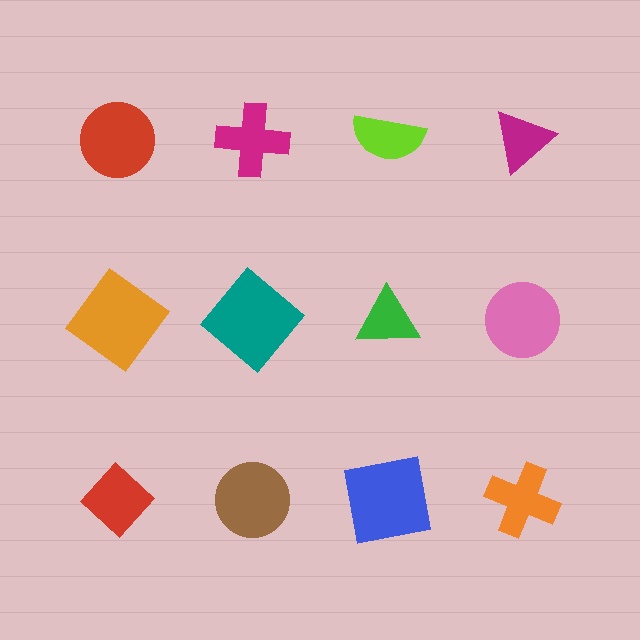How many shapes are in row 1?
4 shapes.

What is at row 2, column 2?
A teal diamond.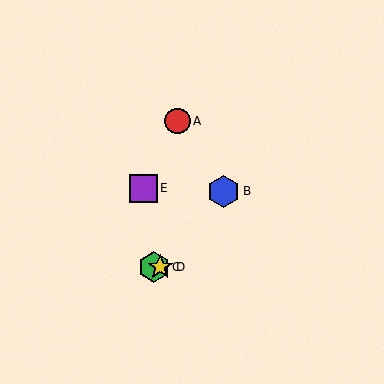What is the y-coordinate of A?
Object A is at y≈121.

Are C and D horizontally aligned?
Yes, both are at y≈267.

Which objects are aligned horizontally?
Objects C, D are aligned horizontally.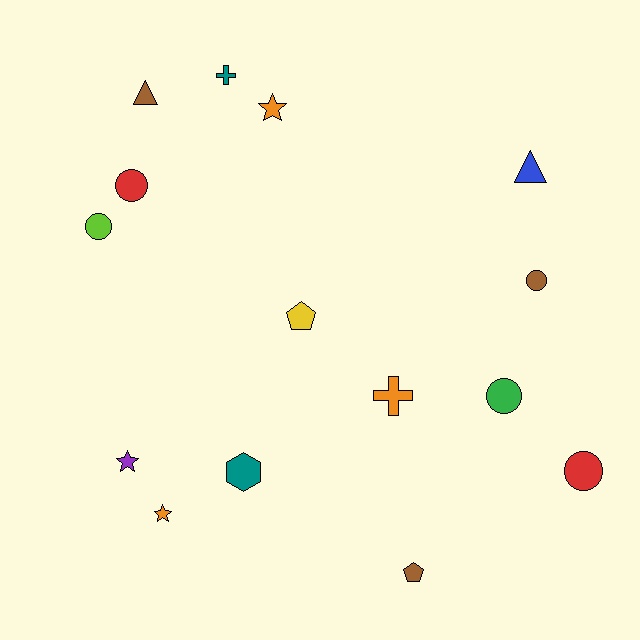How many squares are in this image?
There are no squares.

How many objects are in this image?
There are 15 objects.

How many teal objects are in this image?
There are 2 teal objects.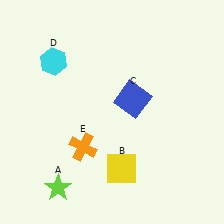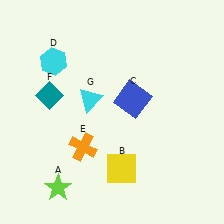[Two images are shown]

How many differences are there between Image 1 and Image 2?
There are 2 differences between the two images.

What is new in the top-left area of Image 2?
A teal diamond (F) was added in the top-left area of Image 2.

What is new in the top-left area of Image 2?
A cyan triangle (G) was added in the top-left area of Image 2.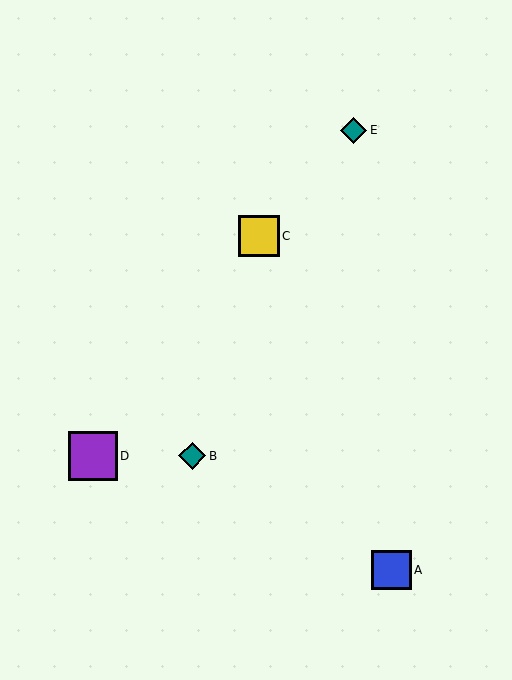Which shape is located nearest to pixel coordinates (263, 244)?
The yellow square (labeled C) at (259, 236) is nearest to that location.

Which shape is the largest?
The purple square (labeled D) is the largest.